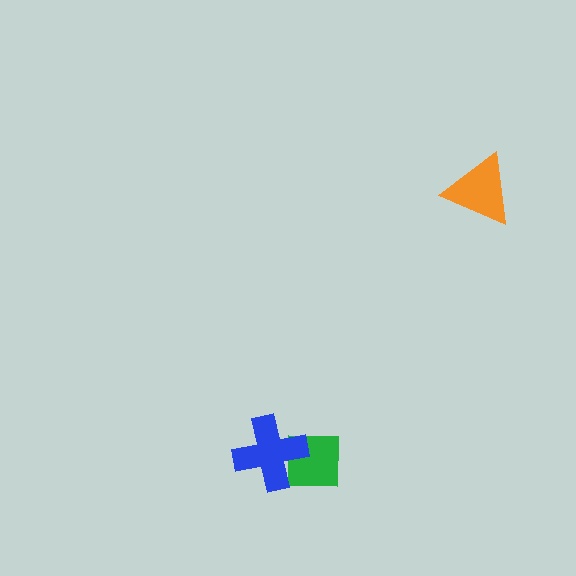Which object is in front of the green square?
The blue cross is in front of the green square.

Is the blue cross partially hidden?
No, no other shape covers it.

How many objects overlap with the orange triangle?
0 objects overlap with the orange triangle.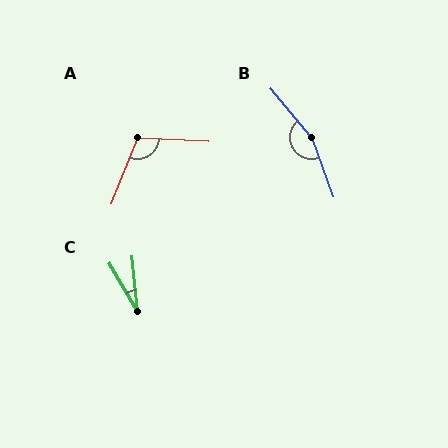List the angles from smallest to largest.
C (25°), A (108°), B (161°).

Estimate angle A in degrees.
Approximately 108 degrees.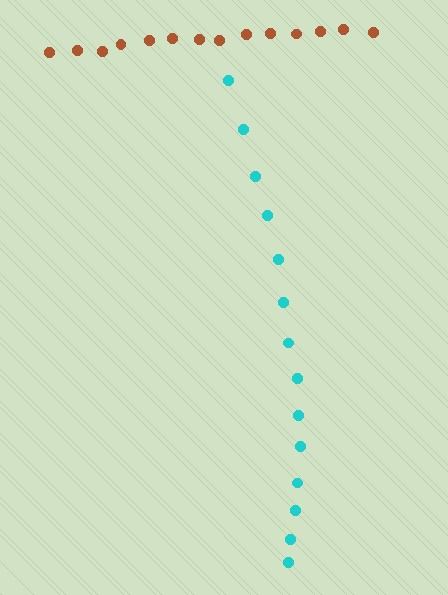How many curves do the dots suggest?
There are 2 distinct paths.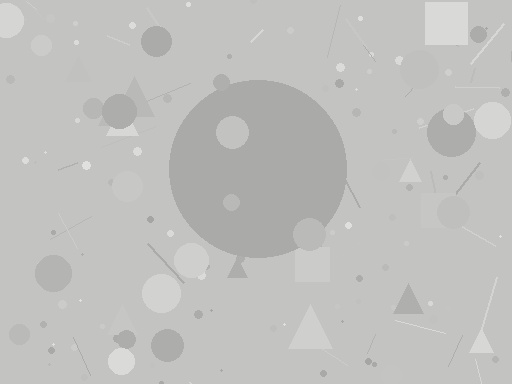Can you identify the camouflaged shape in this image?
The camouflaged shape is a circle.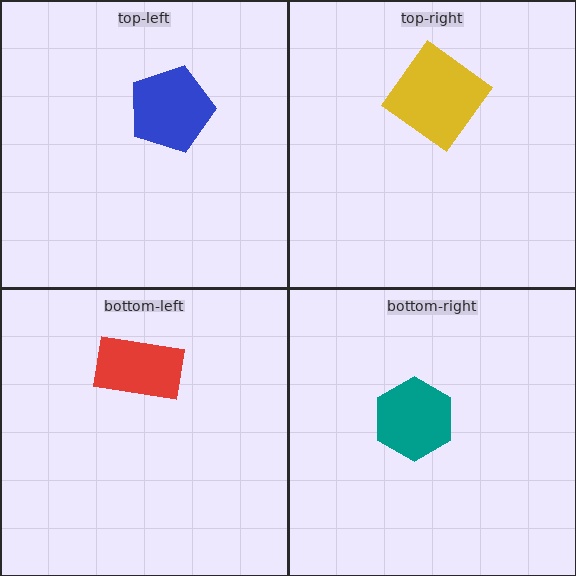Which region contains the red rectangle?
The bottom-left region.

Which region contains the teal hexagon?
The bottom-right region.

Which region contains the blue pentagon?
The top-left region.